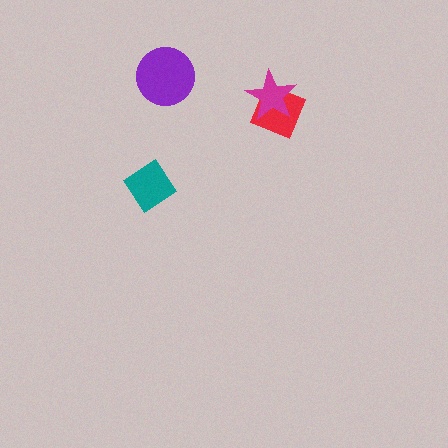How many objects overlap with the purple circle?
0 objects overlap with the purple circle.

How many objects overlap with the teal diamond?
0 objects overlap with the teal diamond.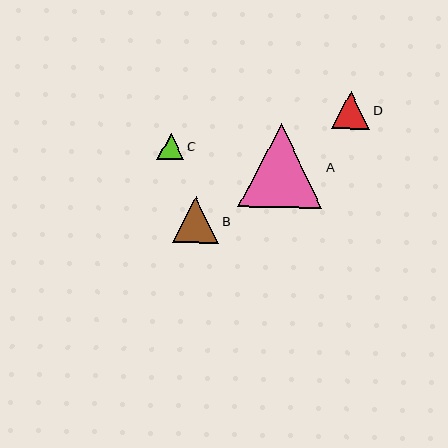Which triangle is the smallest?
Triangle C is the smallest with a size of approximately 26 pixels.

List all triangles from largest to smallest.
From largest to smallest: A, B, D, C.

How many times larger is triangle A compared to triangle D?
Triangle A is approximately 2.2 times the size of triangle D.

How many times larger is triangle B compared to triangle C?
Triangle B is approximately 1.8 times the size of triangle C.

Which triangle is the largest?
Triangle A is the largest with a size of approximately 84 pixels.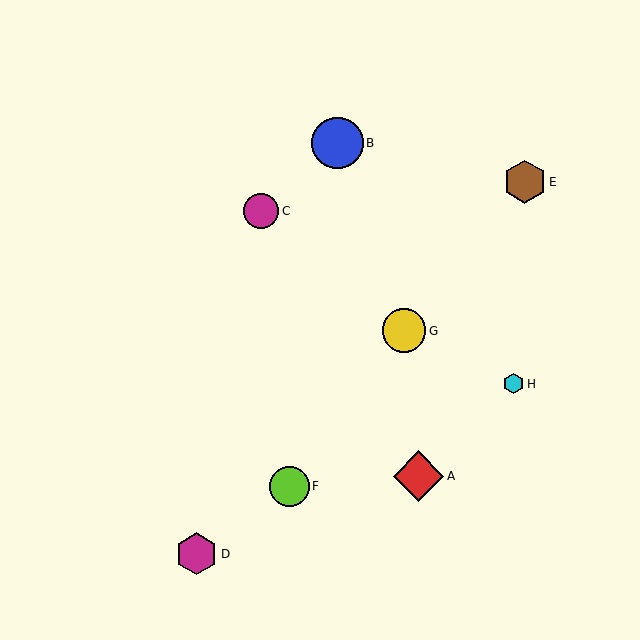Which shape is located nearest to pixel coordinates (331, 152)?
The blue circle (labeled B) at (337, 143) is nearest to that location.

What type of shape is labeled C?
Shape C is a magenta circle.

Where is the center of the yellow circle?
The center of the yellow circle is at (404, 331).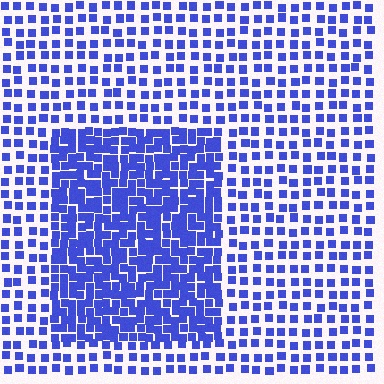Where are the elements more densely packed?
The elements are more densely packed inside the rectangle boundary.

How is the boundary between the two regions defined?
The boundary is defined by a change in element density (approximately 2.1x ratio). All elements are the same color, size, and shape.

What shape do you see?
I see a rectangle.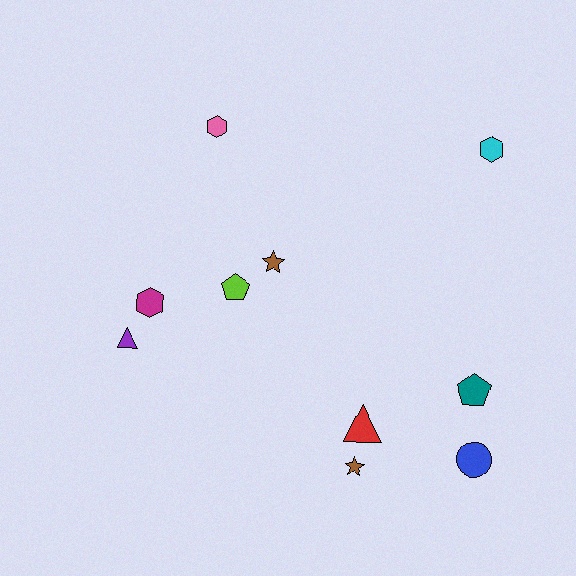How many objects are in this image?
There are 10 objects.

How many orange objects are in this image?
There are no orange objects.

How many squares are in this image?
There are no squares.